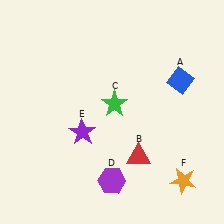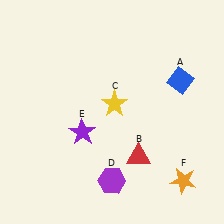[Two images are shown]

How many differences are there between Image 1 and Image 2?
There is 1 difference between the two images.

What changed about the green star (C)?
In Image 1, C is green. In Image 2, it changed to yellow.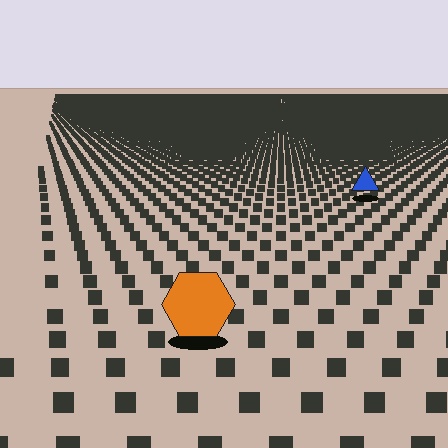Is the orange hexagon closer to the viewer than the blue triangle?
Yes. The orange hexagon is closer — you can tell from the texture gradient: the ground texture is coarser near it.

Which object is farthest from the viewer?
The blue triangle is farthest from the viewer. It appears smaller and the ground texture around it is denser.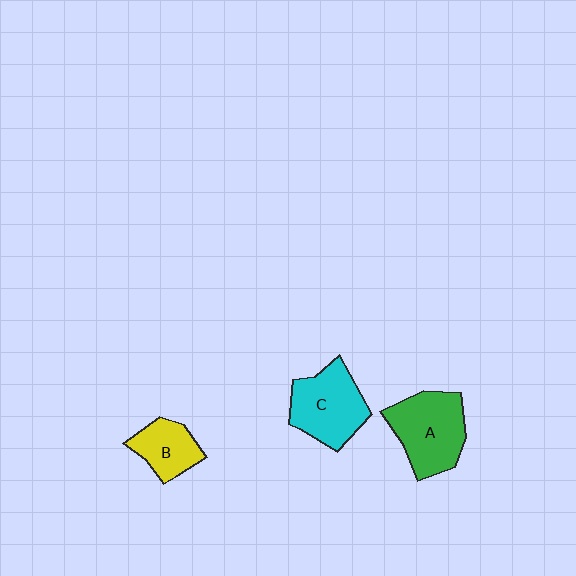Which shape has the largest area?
Shape A (green).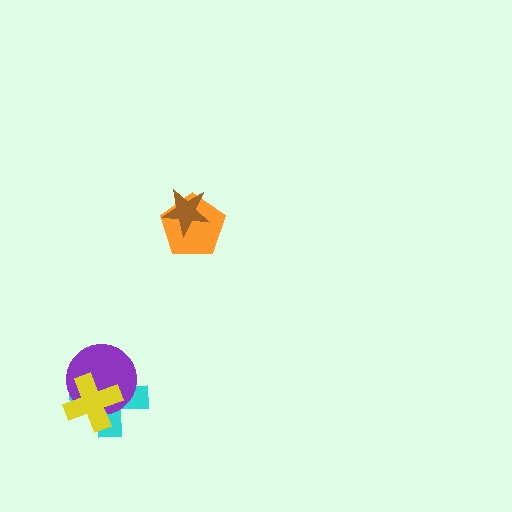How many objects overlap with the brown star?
1 object overlaps with the brown star.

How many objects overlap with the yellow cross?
2 objects overlap with the yellow cross.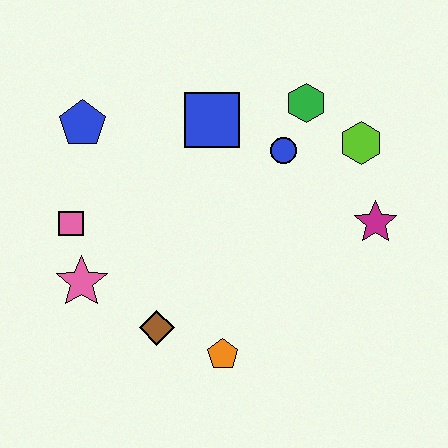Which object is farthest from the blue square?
The orange pentagon is farthest from the blue square.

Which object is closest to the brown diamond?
The orange pentagon is closest to the brown diamond.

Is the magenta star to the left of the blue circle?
No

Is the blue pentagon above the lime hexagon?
Yes